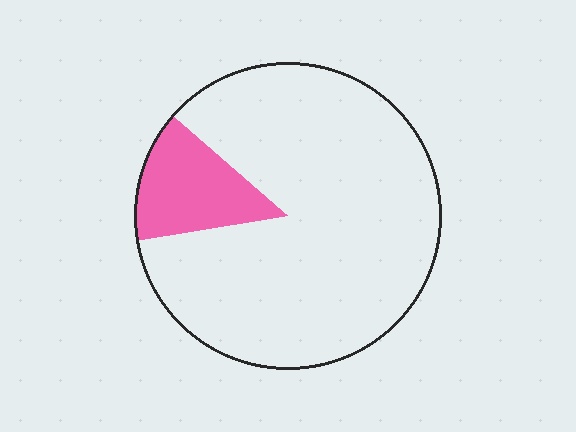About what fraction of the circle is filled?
About one eighth (1/8).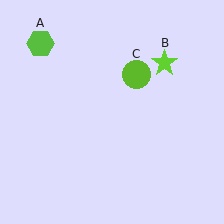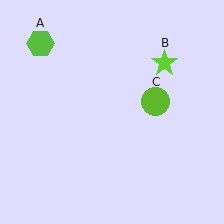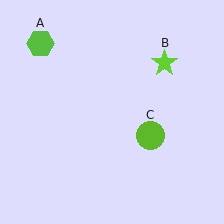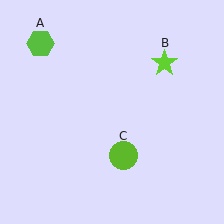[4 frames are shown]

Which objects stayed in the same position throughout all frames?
Lime hexagon (object A) and lime star (object B) remained stationary.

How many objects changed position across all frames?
1 object changed position: lime circle (object C).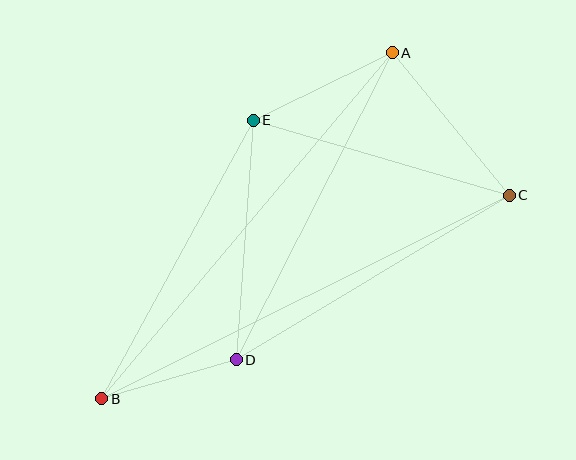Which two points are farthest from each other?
Points B and C are farthest from each other.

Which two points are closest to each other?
Points B and D are closest to each other.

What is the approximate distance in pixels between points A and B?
The distance between A and B is approximately 452 pixels.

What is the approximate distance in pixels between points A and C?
The distance between A and C is approximately 184 pixels.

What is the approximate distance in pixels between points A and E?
The distance between A and E is approximately 155 pixels.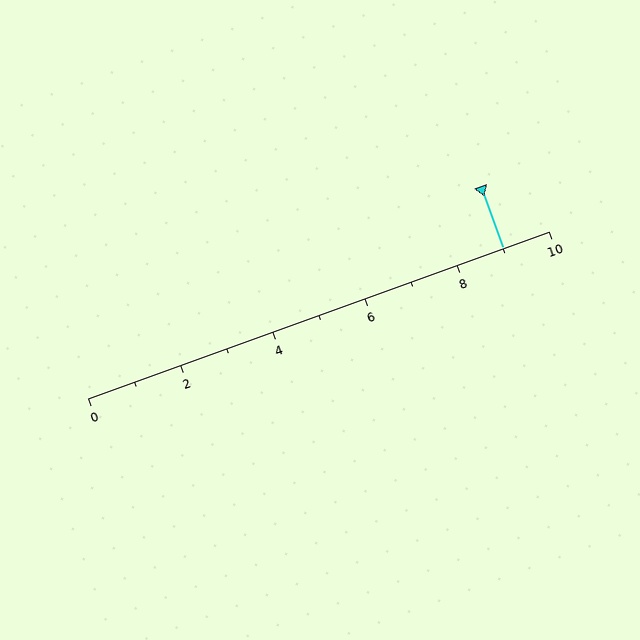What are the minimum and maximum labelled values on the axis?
The axis runs from 0 to 10.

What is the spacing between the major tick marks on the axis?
The major ticks are spaced 2 apart.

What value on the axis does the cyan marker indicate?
The marker indicates approximately 9.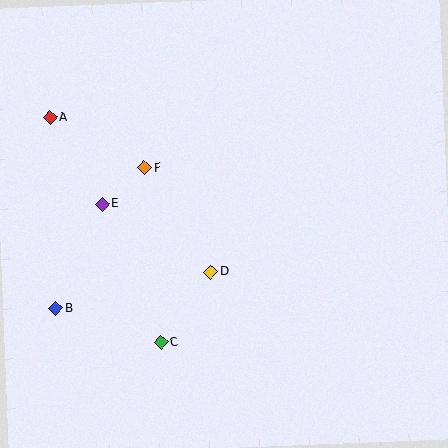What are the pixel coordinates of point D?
Point D is at (211, 272).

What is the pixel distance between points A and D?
The distance between A and D is 223 pixels.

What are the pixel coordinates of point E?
Point E is at (102, 204).